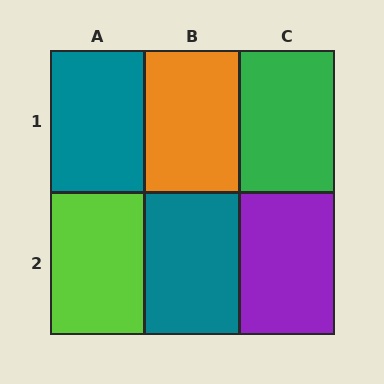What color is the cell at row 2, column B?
Teal.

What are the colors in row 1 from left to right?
Teal, orange, green.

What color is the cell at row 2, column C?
Purple.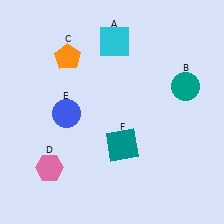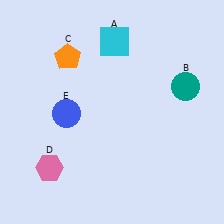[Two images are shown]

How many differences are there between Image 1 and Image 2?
There is 1 difference between the two images.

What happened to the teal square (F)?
The teal square (F) was removed in Image 2. It was in the bottom-right area of Image 1.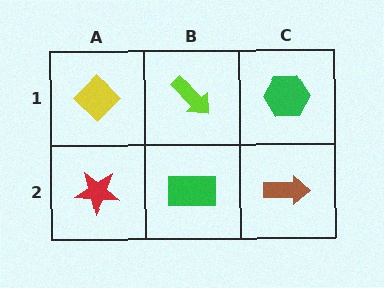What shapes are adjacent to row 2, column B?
A lime arrow (row 1, column B), a red star (row 2, column A), a brown arrow (row 2, column C).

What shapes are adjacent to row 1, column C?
A brown arrow (row 2, column C), a lime arrow (row 1, column B).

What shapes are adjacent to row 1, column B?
A green rectangle (row 2, column B), a yellow diamond (row 1, column A), a green hexagon (row 1, column C).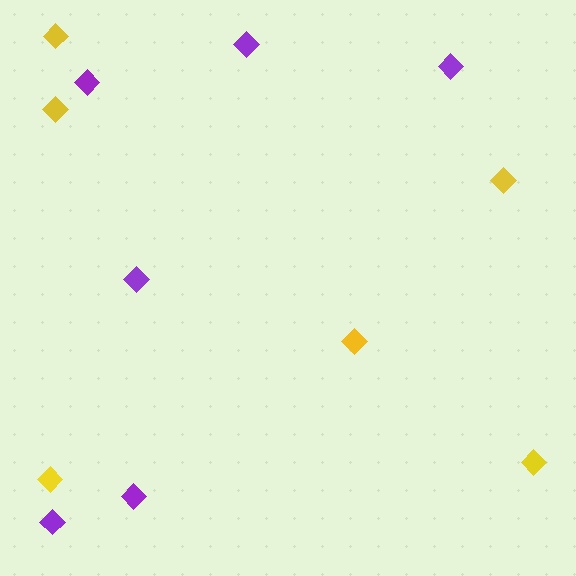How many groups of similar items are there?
There are 2 groups: one group of purple diamonds (6) and one group of yellow diamonds (6).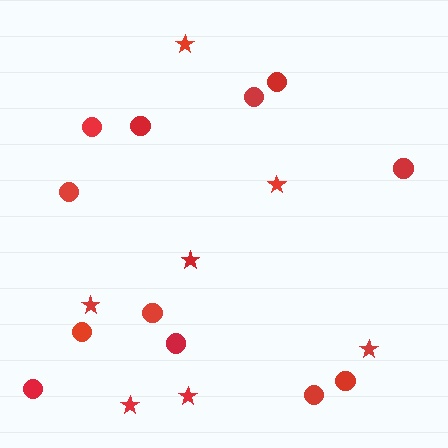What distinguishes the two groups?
There are 2 groups: one group of stars (7) and one group of circles (12).